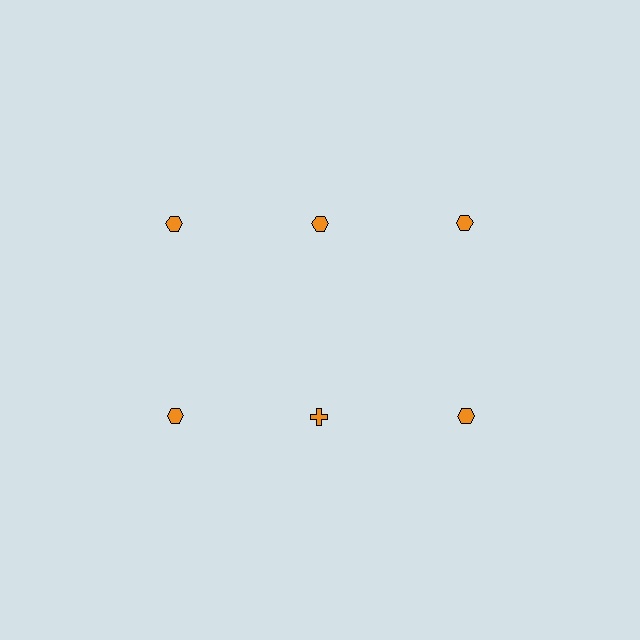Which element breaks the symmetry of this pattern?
The orange cross in the second row, second from left column breaks the symmetry. All other shapes are orange hexagons.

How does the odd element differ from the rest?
It has a different shape: cross instead of hexagon.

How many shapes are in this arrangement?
There are 6 shapes arranged in a grid pattern.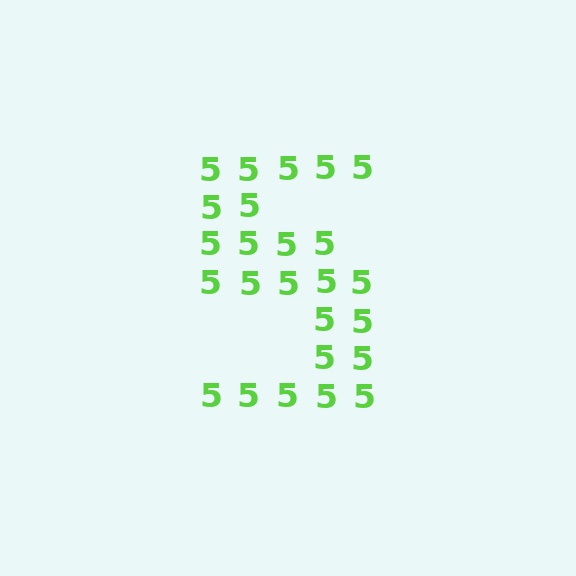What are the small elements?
The small elements are digit 5's.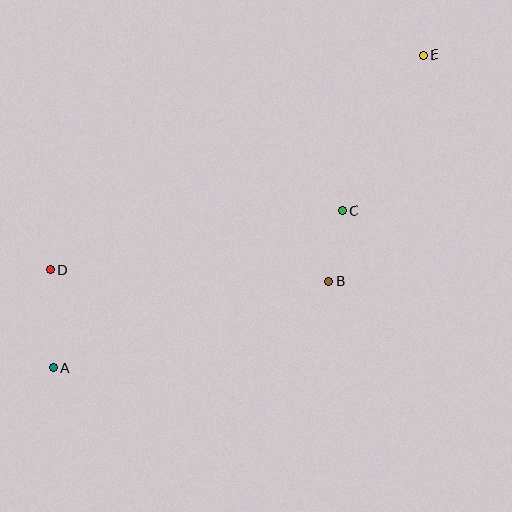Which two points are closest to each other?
Points B and C are closest to each other.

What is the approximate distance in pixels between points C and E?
The distance between C and E is approximately 175 pixels.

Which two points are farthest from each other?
Points A and E are farthest from each other.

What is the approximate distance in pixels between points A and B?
The distance between A and B is approximately 289 pixels.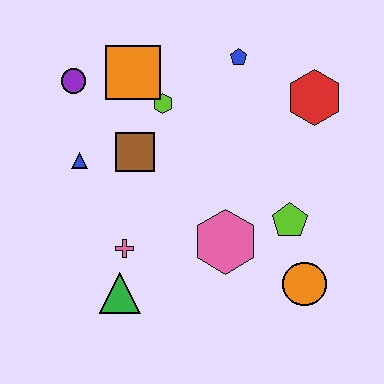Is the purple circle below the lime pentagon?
No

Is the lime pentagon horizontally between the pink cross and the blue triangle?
No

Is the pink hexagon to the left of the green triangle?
No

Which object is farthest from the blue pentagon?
The green triangle is farthest from the blue pentagon.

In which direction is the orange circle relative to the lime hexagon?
The orange circle is below the lime hexagon.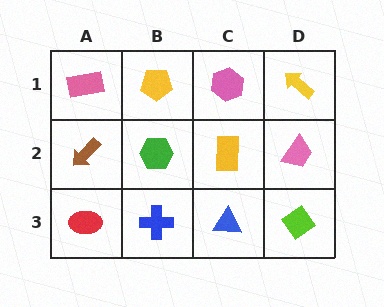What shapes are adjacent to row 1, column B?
A green hexagon (row 2, column B), a pink rectangle (row 1, column A), a pink hexagon (row 1, column C).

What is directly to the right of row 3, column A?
A blue cross.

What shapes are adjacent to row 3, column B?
A green hexagon (row 2, column B), a red ellipse (row 3, column A), a blue triangle (row 3, column C).